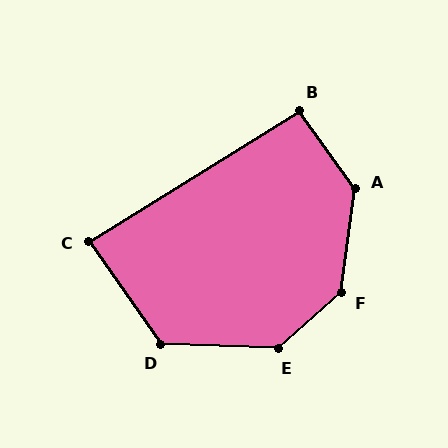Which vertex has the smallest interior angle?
C, at approximately 87 degrees.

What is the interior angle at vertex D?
Approximately 127 degrees (obtuse).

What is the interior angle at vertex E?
Approximately 136 degrees (obtuse).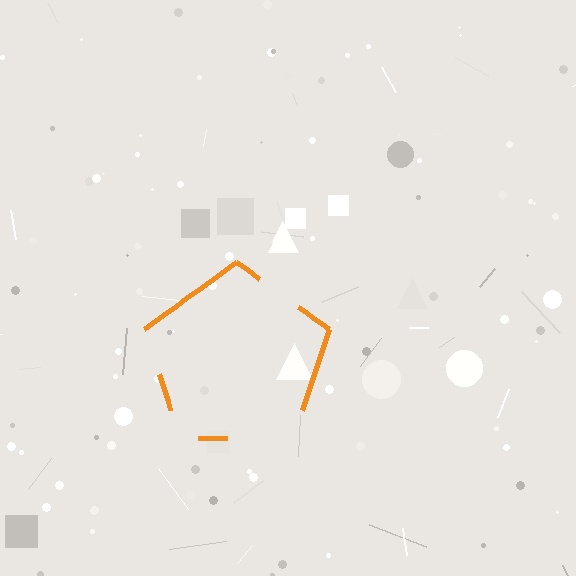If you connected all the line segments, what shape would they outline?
They would outline a pentagon.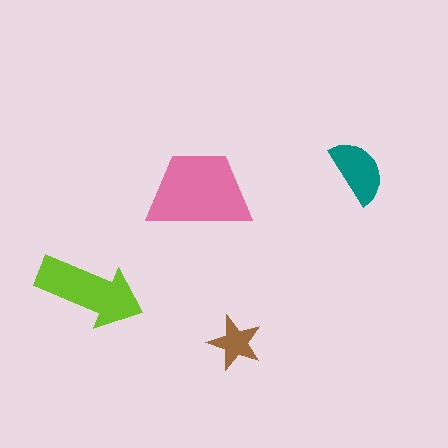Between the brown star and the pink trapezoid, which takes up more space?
The pink trapezoid.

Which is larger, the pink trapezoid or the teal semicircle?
The pink trapezoid.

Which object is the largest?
The pink trapezoid.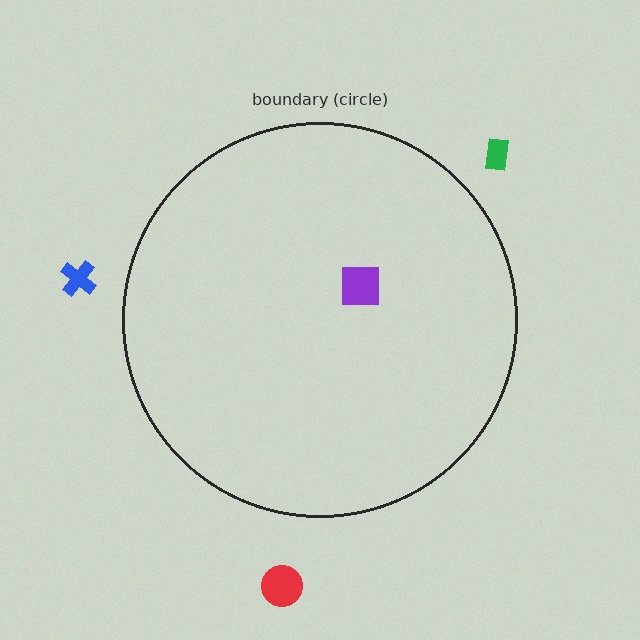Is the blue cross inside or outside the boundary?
Outside.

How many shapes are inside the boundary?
1 inside, 3 outside.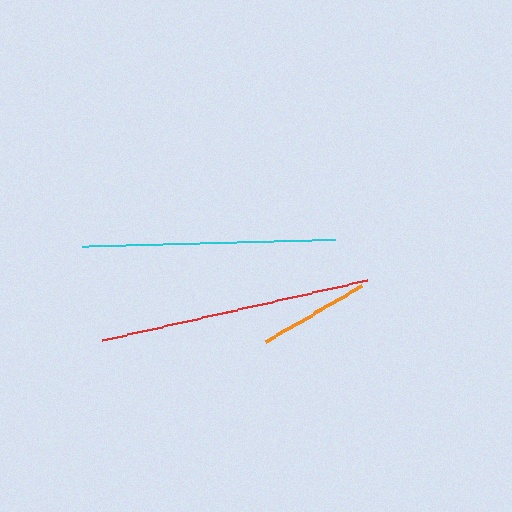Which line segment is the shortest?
The orange line is the shortest at approximately 111 pixels.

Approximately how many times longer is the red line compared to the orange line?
The red line is approximately 2.5 times the length of the orange line.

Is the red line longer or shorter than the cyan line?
The red line is longer than the cyan line.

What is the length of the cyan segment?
The cyan segment is approximately 254 pixels long.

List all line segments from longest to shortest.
From longest to shortest: red, cyan, orange.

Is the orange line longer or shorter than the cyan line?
The cyan line is longer than the orange line.